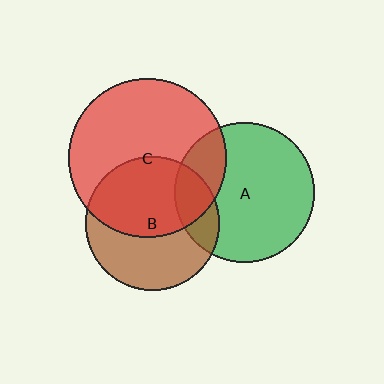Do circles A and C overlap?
Yes.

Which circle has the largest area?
Circle C (red).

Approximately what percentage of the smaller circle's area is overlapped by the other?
Approximately 20%.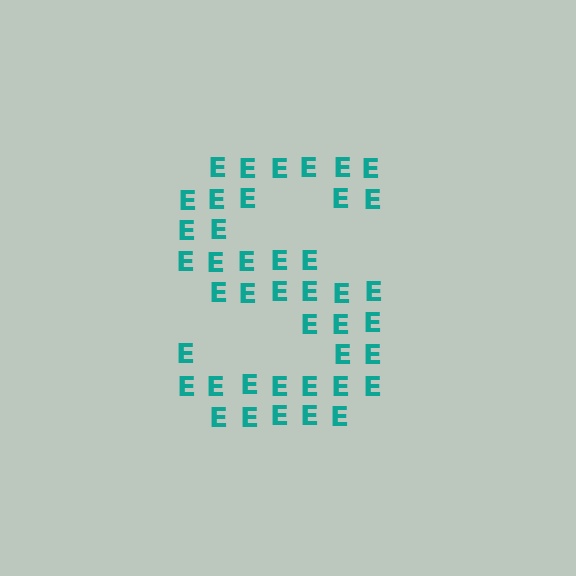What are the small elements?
The small elements are letter E's.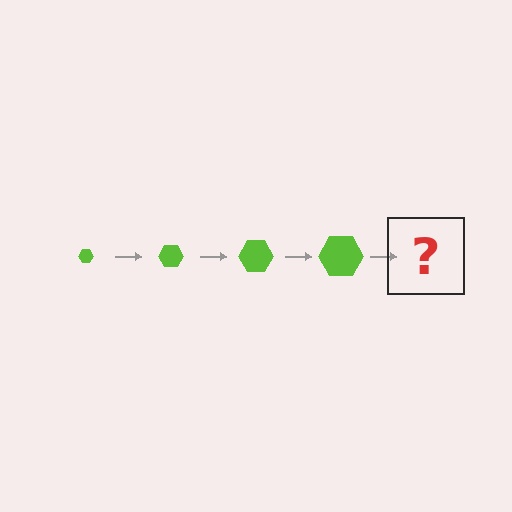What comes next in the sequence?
The next element should be a lime hexagon, larger than the previous one.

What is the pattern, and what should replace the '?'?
The pattern is that the hexagon gets progressively larger each step. The '?' should be a lime hexagon, larger than the previous one.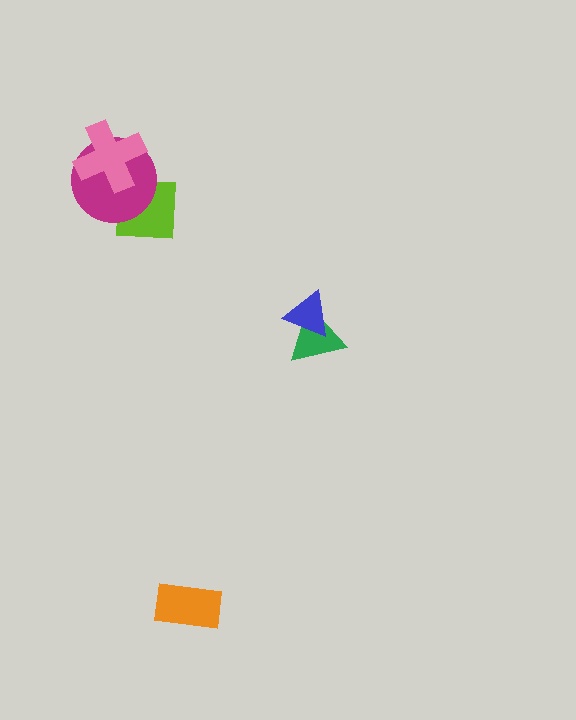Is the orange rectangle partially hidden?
No, no other shape covers it.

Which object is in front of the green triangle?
The blue triangle is in front of the green triangle.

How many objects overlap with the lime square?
1 object overlaps with the lime square.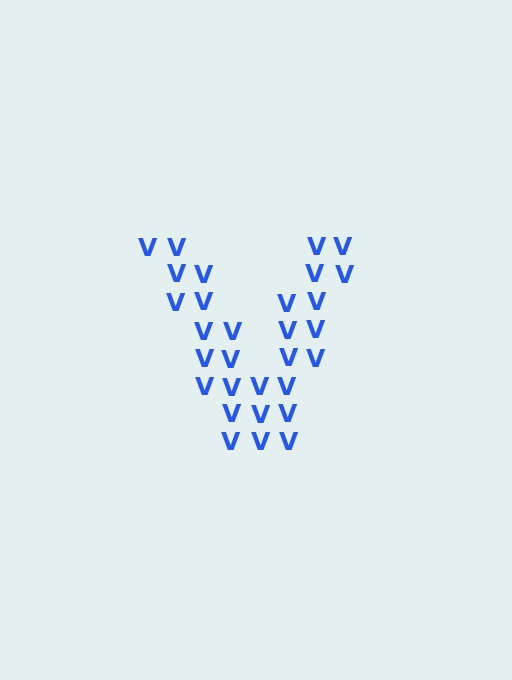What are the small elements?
The small elements are letter V's.